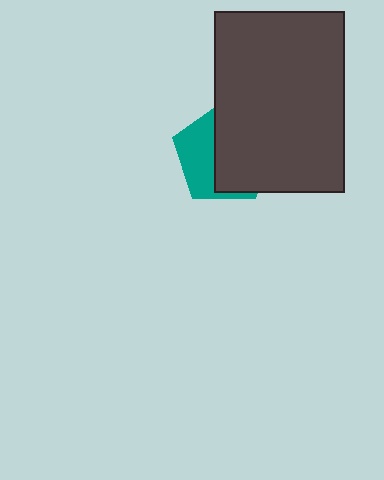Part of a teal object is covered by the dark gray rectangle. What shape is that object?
It is a pentagon.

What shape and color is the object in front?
The object in front is a dark gray rectangle.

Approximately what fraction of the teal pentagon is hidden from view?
Roughly 61% of the teal pentagon is hidden behind the dark gray rectangle.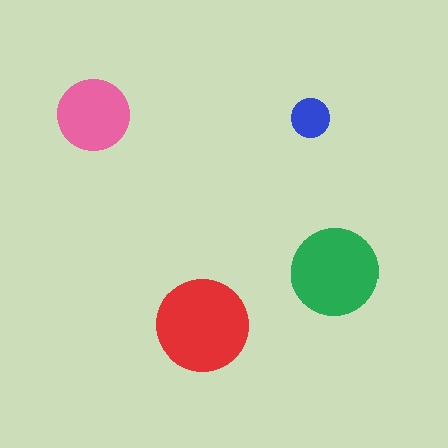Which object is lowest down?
The red circle is bottommost.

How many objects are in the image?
There are 4 objects in the image.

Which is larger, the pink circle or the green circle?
The green one.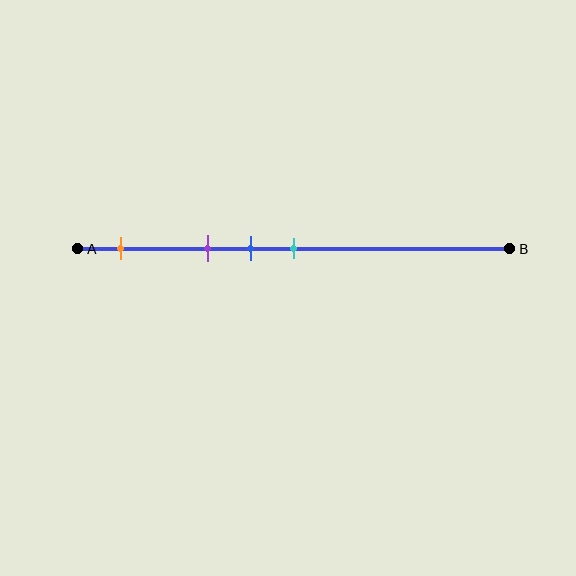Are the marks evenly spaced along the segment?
No, the marks are not evenly spaced.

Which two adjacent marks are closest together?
The blue and cyan marks are the closest adjacent pair.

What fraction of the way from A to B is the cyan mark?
The cyan mark is approximately 50% (0.5) of the way from A to B.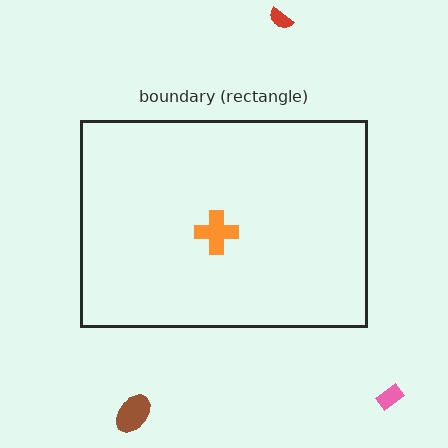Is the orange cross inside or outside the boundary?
Inside.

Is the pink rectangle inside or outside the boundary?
Outside.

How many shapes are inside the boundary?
1 inside, 3 outside.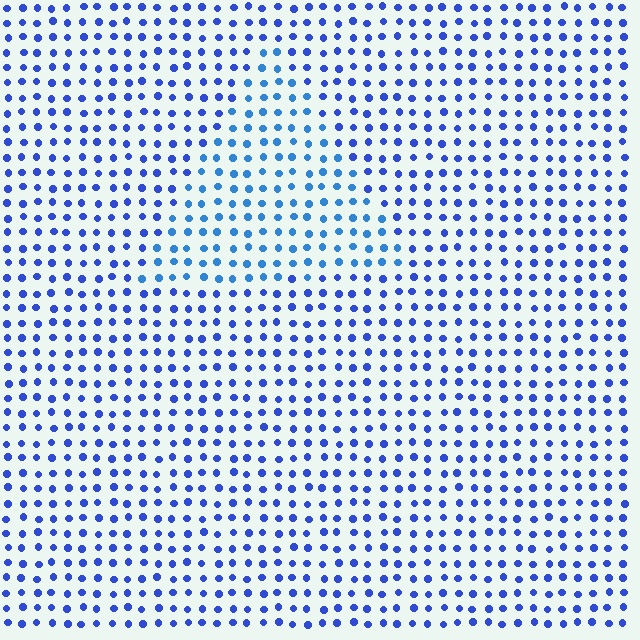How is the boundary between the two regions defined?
The boundary is defined purely by a slight shift in hue (about 22 degrees). Spacing, size, and orientation are identical on both sides.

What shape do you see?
I see a triangle.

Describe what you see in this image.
The image is filled with small blue elements in a uniform arrangement. A triangle-shaped region is visible where the elements are tinted to a slightly different hue, forming a subtle color boundary.